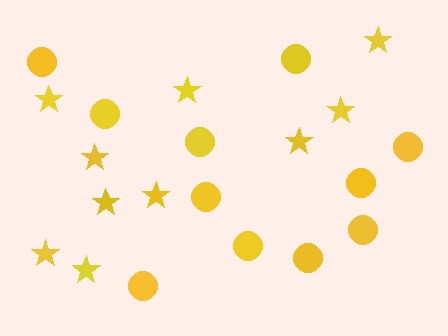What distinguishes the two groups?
There are 2 groups: one group of circles (11) and one group of stars (10).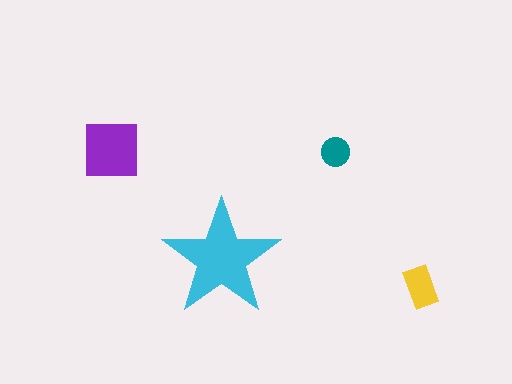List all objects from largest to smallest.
The cyan star, the purple square, the yellow rectangle, the teal circle.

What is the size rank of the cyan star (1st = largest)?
1st.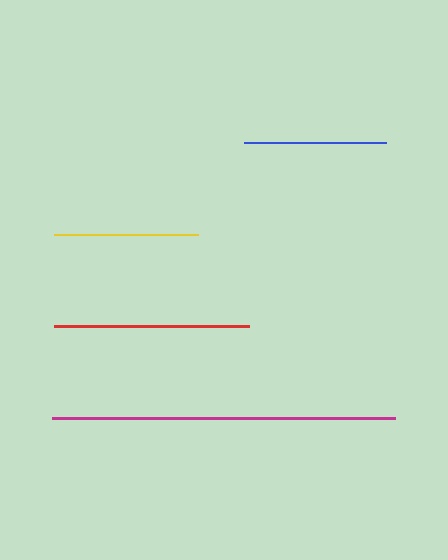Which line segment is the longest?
The magenta line is the longest at approximately 343 pixels.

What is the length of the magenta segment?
The magenta segment is approximately 343 pixels long.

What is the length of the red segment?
The red segment is approximately 195 pixels long.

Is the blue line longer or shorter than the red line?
The red line is longer than the blue line.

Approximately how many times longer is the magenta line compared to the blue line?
The magenta line is approximately 2.4 times the length of the blue line.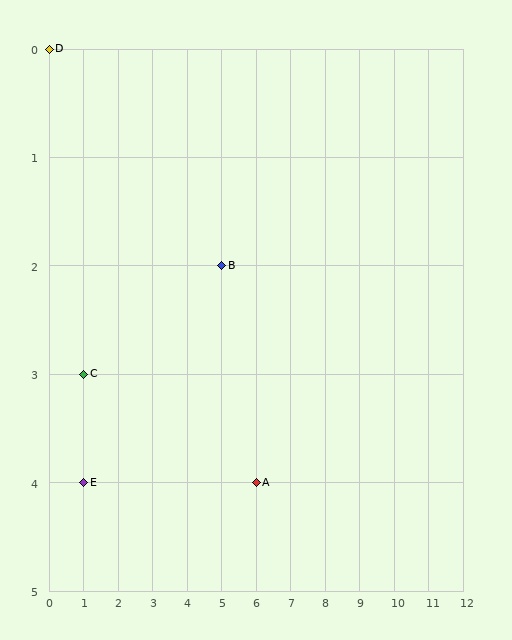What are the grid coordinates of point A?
Point A is at grid coordinates (6, 4).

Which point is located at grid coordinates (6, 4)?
Point A is at (6, 4).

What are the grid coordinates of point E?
Point E is at grid coordinates (1, 4).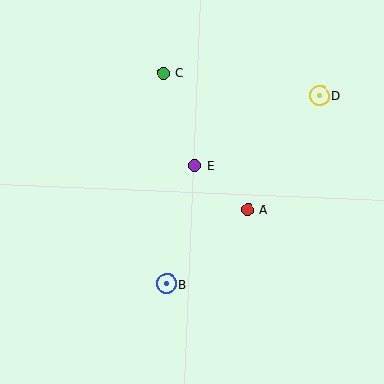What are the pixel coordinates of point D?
Point D is at (319, 95).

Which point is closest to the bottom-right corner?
Point A is closest to the bottom-right corner.